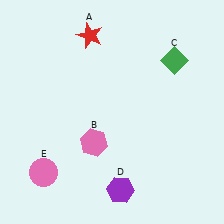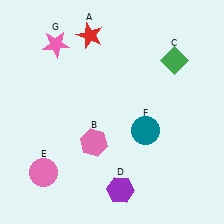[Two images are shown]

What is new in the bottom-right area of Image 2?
A teal circle (F) was added in the bottom-right area of Image 2.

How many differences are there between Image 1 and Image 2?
There are 2 differences between the two images.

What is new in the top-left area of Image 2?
A pink star (G) was added in the top-left area of Image 2.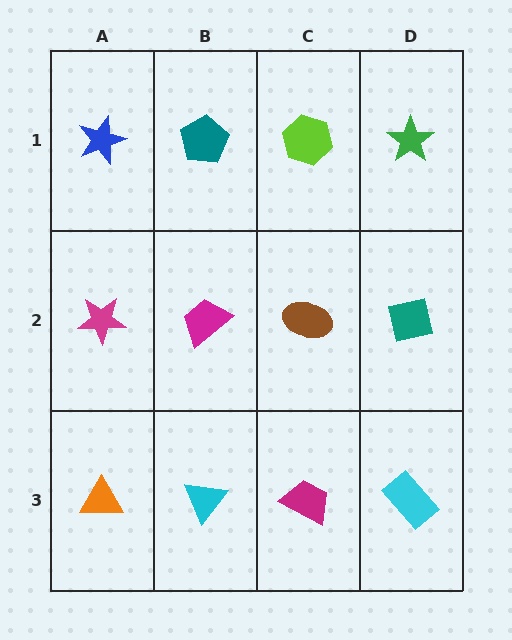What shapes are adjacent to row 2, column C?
A lime hexagon (row 1, column C), a magenta trapezoid (row 3, column C), a magenta trapezoid (row 2, column B), a teal square (row 2, column D).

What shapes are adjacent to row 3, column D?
A teal square (row 2, column D), a magenta trapezoid (row 3, column C).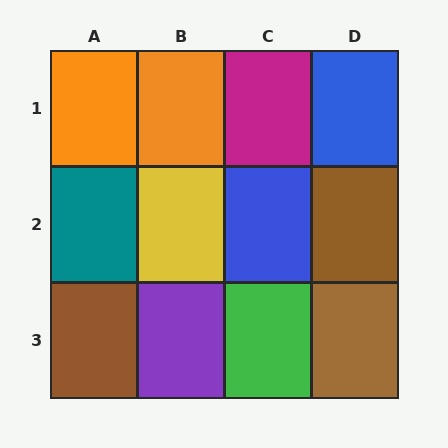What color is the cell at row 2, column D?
Brown.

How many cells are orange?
2 cells are orange.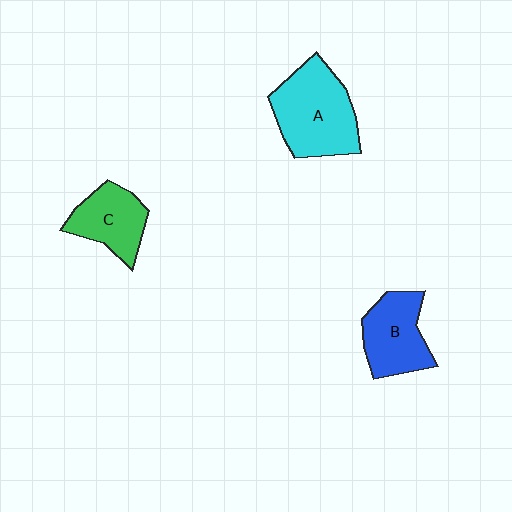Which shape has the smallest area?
Shape C (green).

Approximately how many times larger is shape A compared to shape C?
Approximately 1.6 times.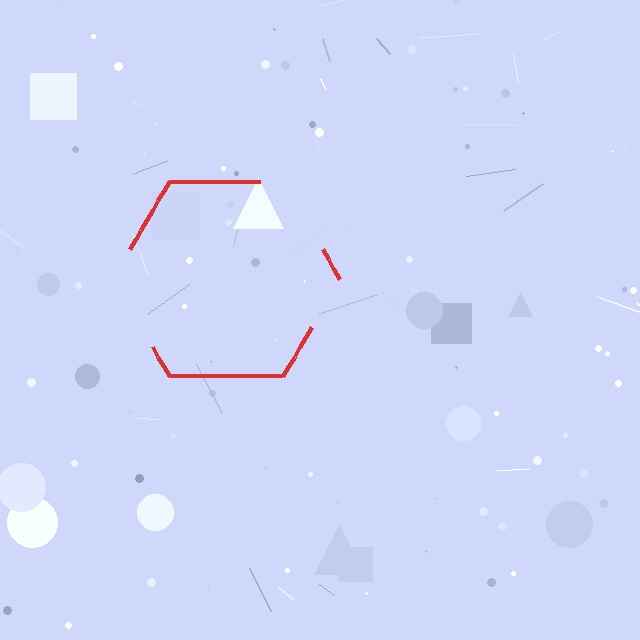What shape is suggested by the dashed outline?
The dashed outline suggests a hexagon.